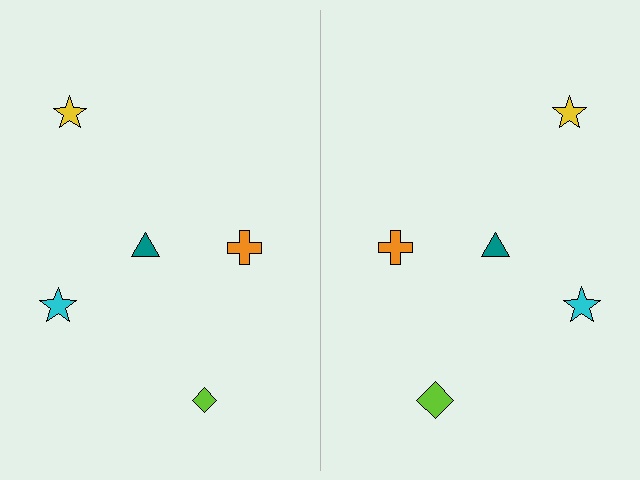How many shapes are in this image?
There are 10 shapes in this image.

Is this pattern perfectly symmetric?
No, the pattern is not perfectly symmetric. The lime diamond on the right side has a different size than its mirror counterpart.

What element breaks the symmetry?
The lime diamond on the right side has a different size than its mirror counterpart.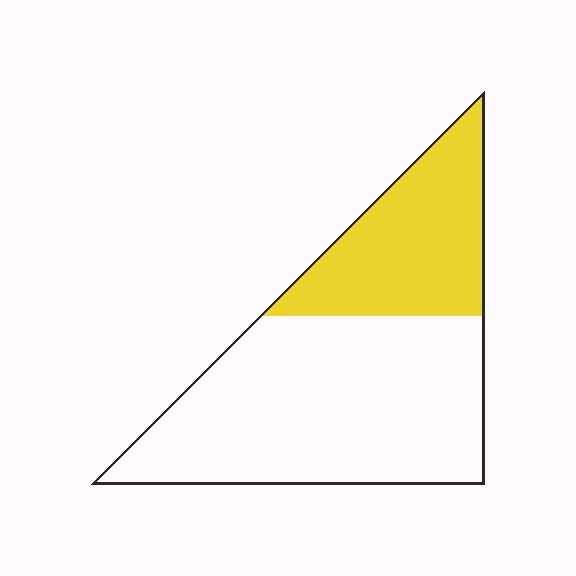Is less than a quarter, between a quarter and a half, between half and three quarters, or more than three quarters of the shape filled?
Between a quarter and a half.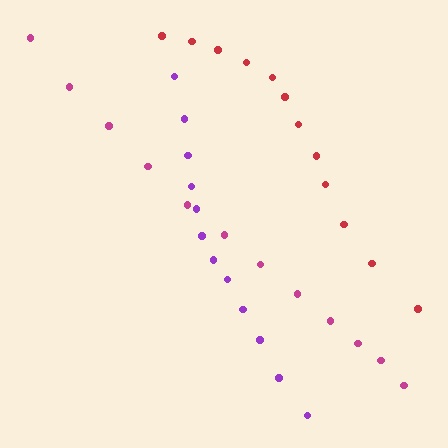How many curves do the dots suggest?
There are 3 distinct paths.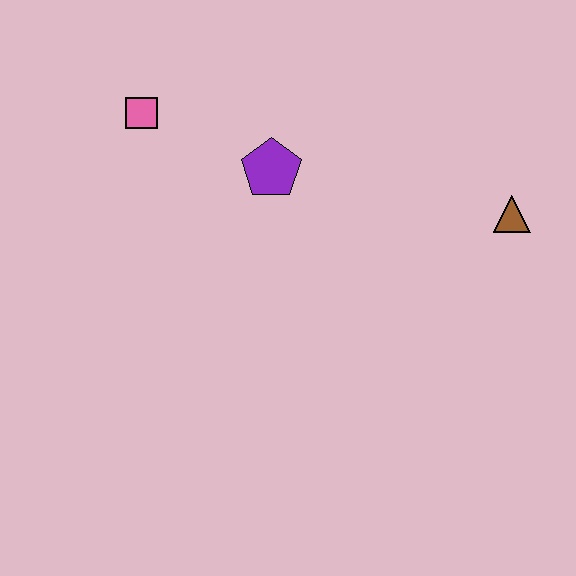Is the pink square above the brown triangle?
Yes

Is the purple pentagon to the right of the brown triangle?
No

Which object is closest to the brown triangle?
The purple pentagon is closest to the brown triangle.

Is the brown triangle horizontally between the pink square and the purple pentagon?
No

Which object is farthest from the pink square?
The brown triangle is farthest from the pink square.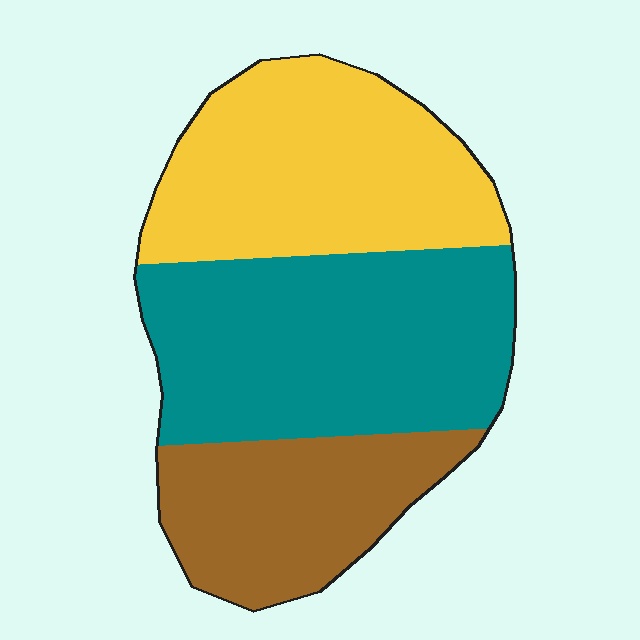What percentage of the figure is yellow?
Yellow covers around 35% of the figure.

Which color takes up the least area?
Brown, at roughly 25%.